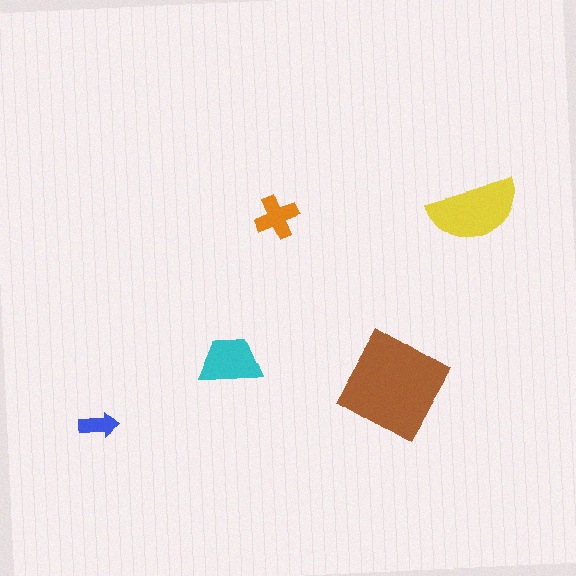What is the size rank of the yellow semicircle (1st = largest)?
2nd.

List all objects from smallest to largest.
The blue arrow, the orange cross, the cyan trapezoid, the yellow semicircle, the brown diamond.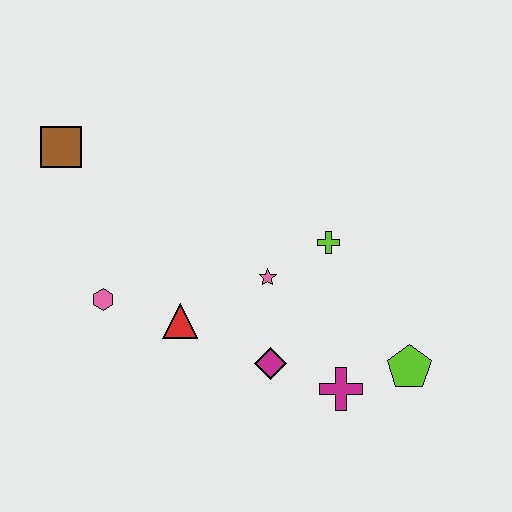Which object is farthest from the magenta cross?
The brown square is farthest from the magenta cross.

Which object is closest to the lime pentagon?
The magenta cross is closest to the lime pentagon.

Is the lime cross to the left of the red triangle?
No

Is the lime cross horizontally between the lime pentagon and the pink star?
Yes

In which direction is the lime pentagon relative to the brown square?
The lime pentagon is to the right of the brown square.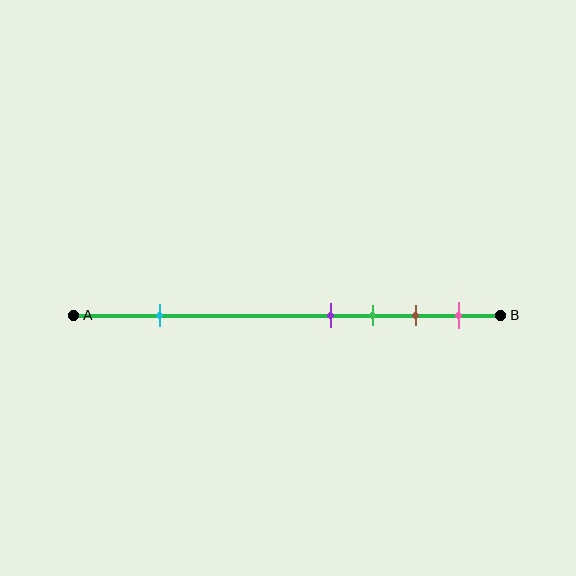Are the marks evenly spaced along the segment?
No, the marks are not evenly spaced.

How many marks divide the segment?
There are 5 marks dividing the segment.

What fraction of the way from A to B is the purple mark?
The purple mark is approximately 60% (0.6) of the way from A to B.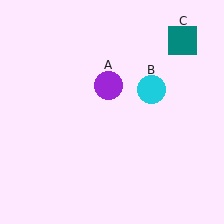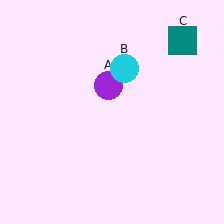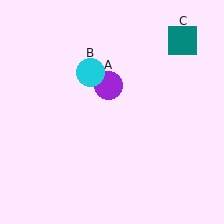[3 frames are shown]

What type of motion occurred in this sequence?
The cyan circle (object B) rotated counterclockwise around the center of the scene.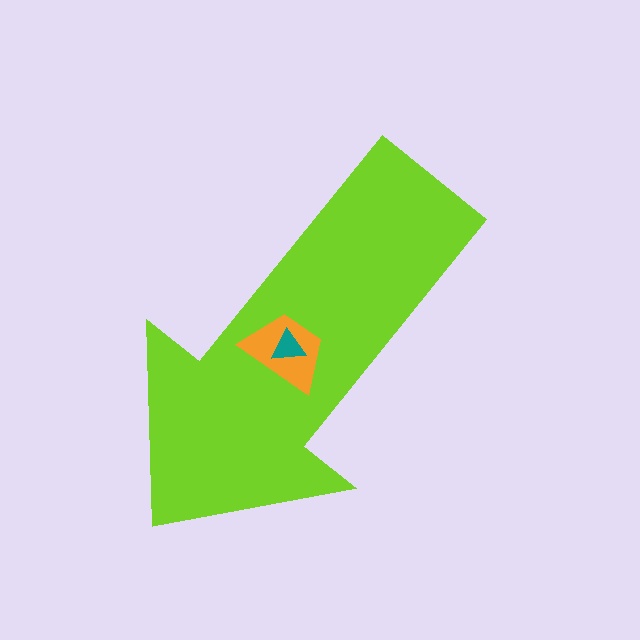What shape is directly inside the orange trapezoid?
The teal triangle.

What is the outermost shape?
The lime arrow.